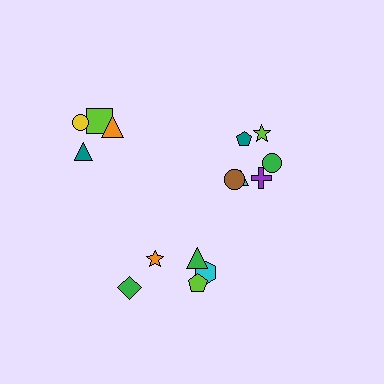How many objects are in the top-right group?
There are 6 objects.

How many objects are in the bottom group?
There are 5 objects.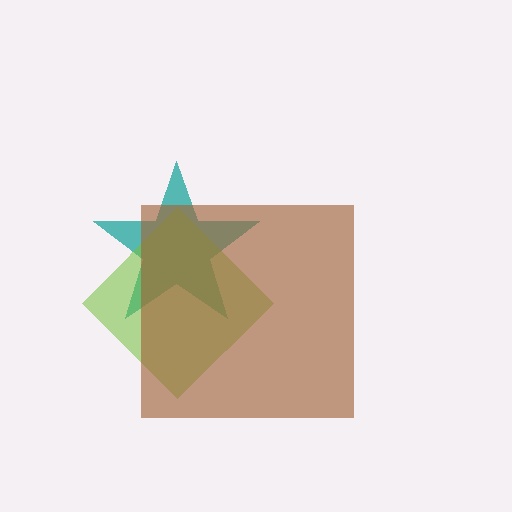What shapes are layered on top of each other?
The layered shapes are: a teal star, a lime diamond, a brown square.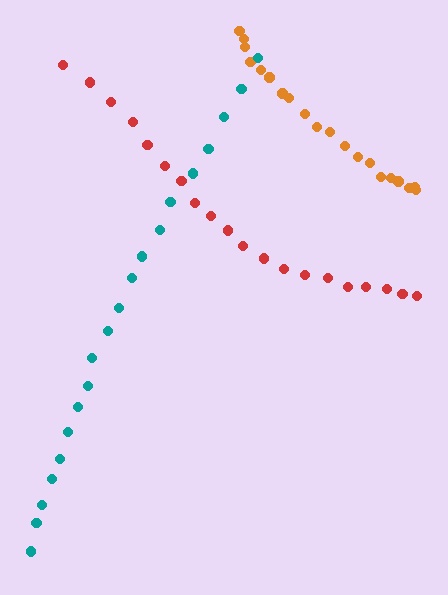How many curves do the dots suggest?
There are 3 distinct paths.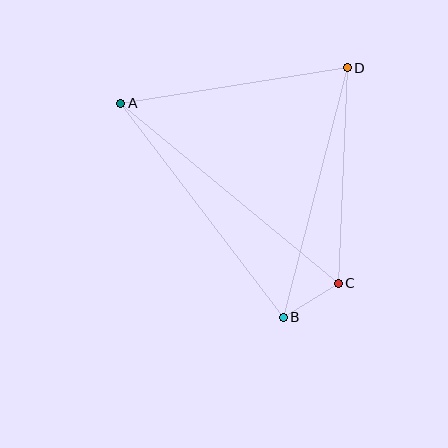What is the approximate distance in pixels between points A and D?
The distance between A and D is approximately 230 pixels.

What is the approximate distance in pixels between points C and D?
The distance between C and D is approximately 215 pixels.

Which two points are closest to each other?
Points B and C are closest to each other.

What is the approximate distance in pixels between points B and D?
The distance between B and D is approximately 257 pixels.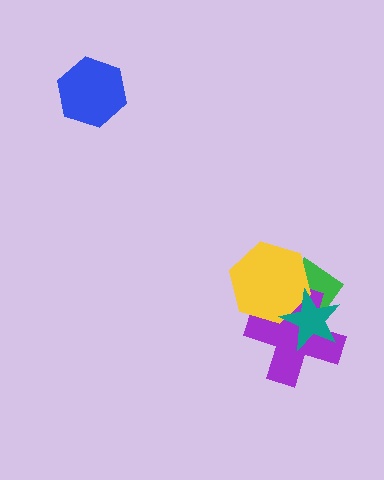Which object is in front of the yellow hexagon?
The teal star is in front of the yellow hexagon.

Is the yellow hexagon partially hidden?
Yes, it is partially covered by another shape.